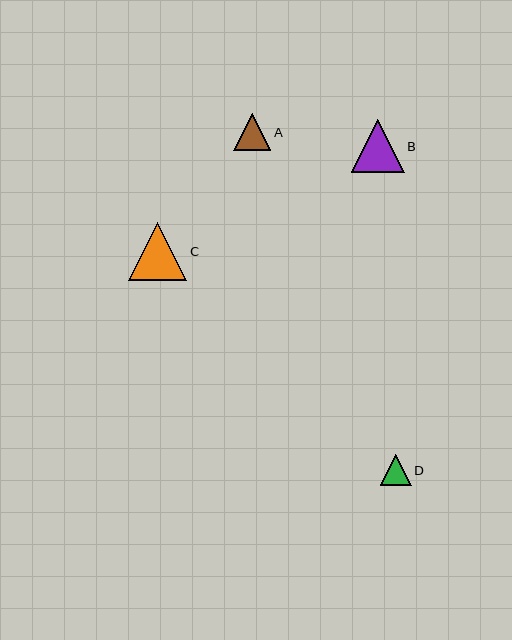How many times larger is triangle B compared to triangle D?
Triangle B is approximately 1.7 times the size of triangle D.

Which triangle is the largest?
Triangle C is the largest with a size of approximately 59 pixels.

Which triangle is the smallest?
Triangle D is the smallest with a size of approximately 31 pixels.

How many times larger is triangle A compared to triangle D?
Triangle A is approximately 1.2 times the size of triangle D.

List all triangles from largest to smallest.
From largest to smallest: C, B, A, D.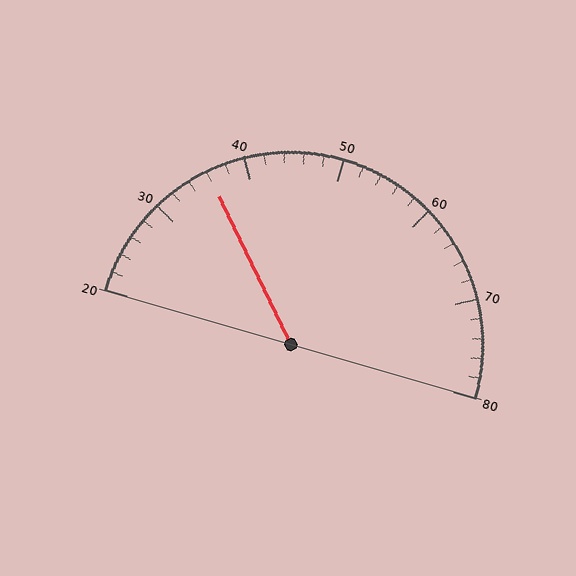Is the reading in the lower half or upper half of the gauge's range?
The reading is in the lower half of the range (20 to 80).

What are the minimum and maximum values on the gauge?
The gauge ranges from 20 to 80.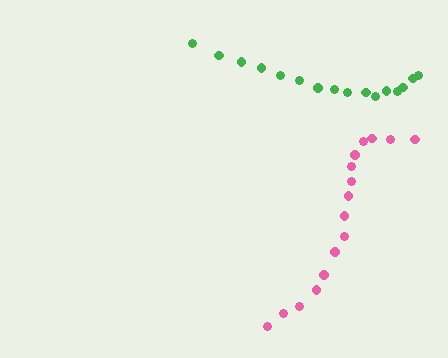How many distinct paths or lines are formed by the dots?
There are 2 distinct paths.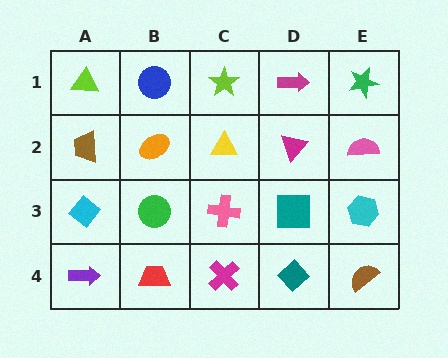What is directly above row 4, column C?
A pink cross.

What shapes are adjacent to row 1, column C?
A yellow triangle (row 2, column C), a blue circle (row 1, column B), a magenta arrow (row 1, column D).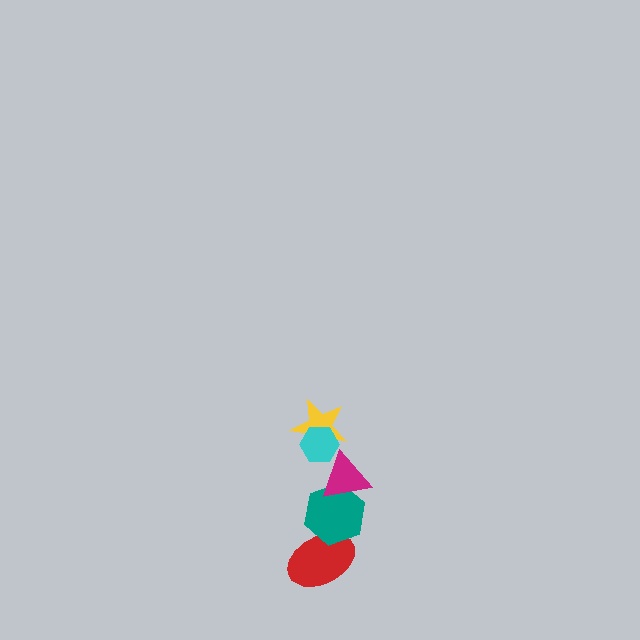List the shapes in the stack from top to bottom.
From top to bottom: the cyan hexagon, the yellow star, the magenta triangle, the teal hexagon, the red ellipse.